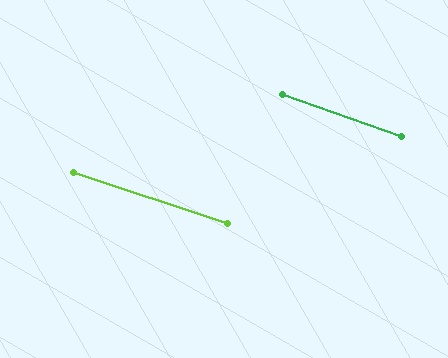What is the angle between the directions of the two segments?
Approximately 1 degree.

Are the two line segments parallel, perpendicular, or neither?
Parallel — their directions differ by only 1.0°.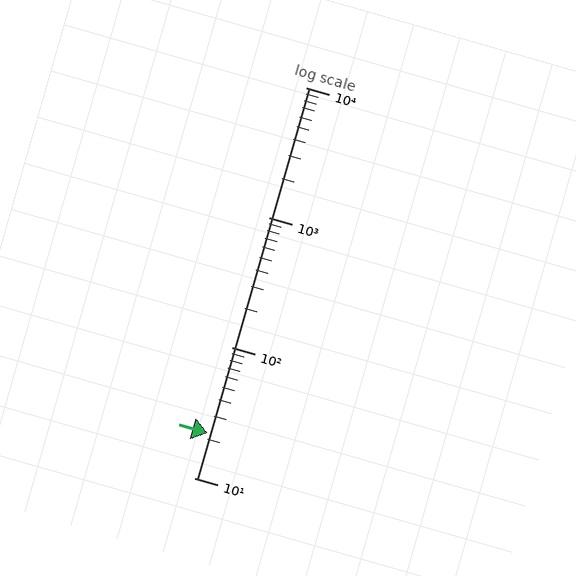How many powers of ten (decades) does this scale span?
The scale spans 3 decades, from 10 to 10000.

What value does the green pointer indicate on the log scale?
The pointer indicates approximately 22.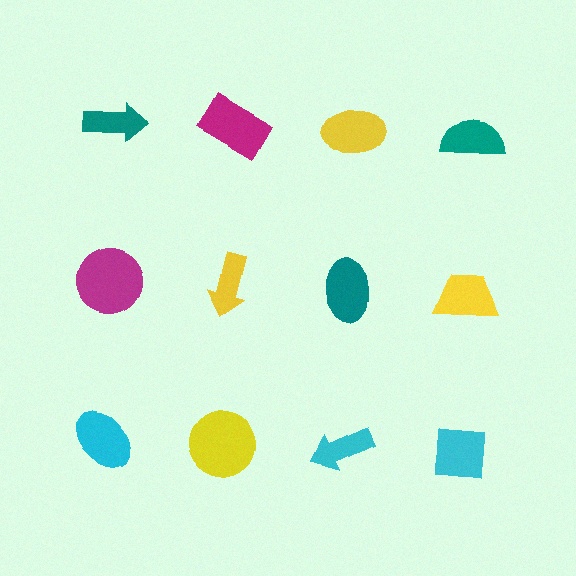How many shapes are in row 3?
4 shapes.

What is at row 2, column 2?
A yellow arrow.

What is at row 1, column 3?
A yellow ellipse.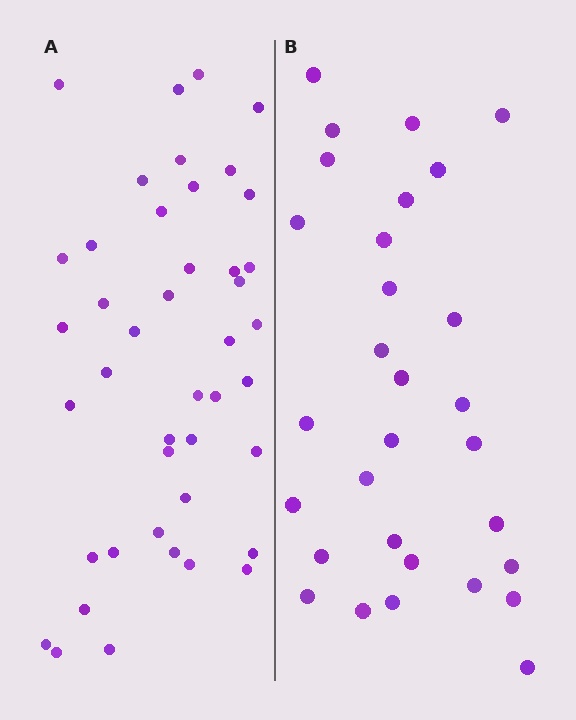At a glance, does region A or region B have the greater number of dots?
Region A (the left region) has more dots.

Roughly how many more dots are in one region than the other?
Region A has approximately 15 more dots than region B.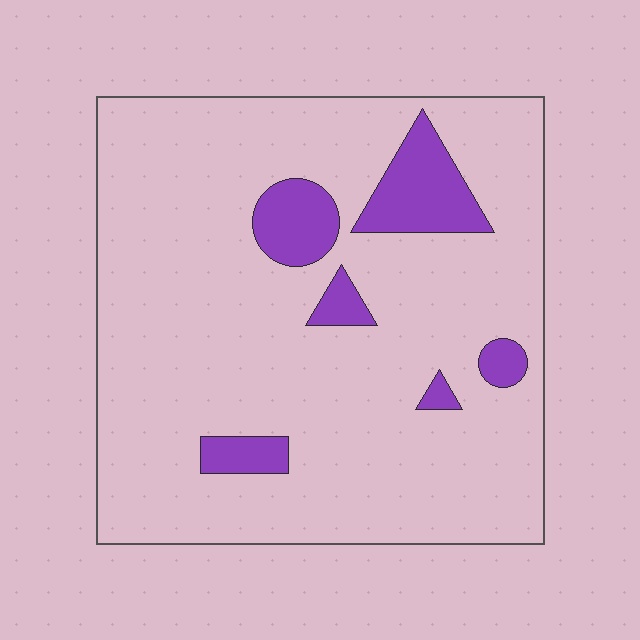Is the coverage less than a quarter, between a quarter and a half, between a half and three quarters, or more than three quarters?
Less than a quarter.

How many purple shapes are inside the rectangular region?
6.